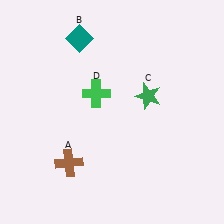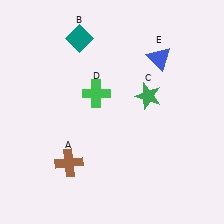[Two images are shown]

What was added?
A blue triangle (E) was added in Image 2.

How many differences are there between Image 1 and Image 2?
There is 1 difference between the two images.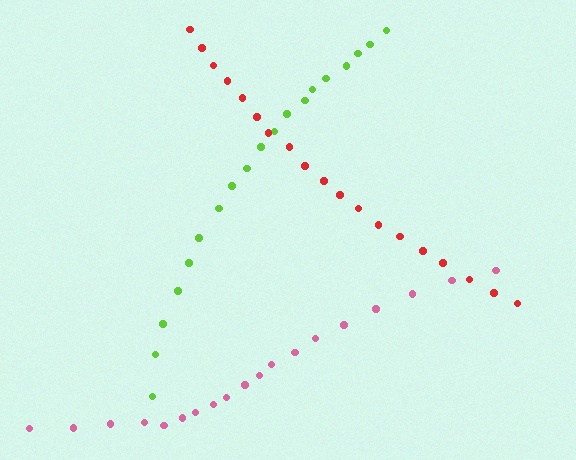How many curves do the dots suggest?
There are 3 distinct paths.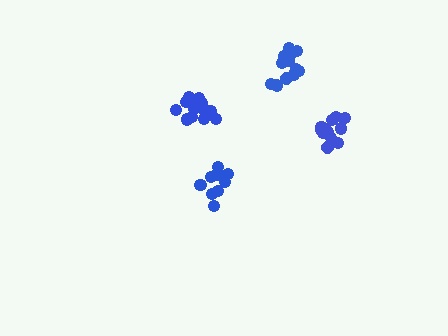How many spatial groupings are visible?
There are 4 spatial groupings.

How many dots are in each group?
Group 1: 10 dots, Group 2: 12 dots, Group 3: 15 dots, Group 4: 13 dots (50 total).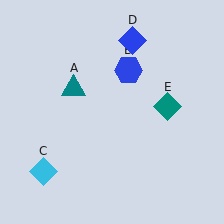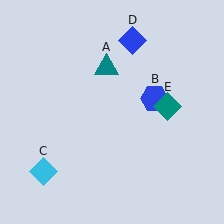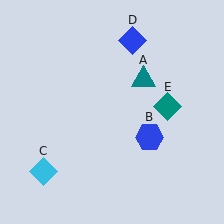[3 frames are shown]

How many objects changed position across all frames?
2 objects changed position: teal triangle (object A), blue hexagon (object B).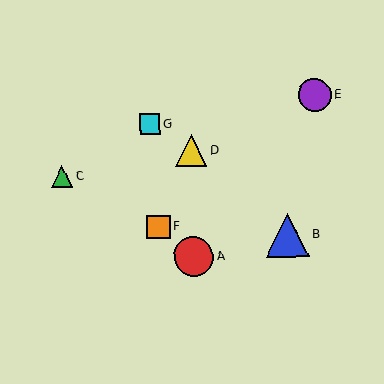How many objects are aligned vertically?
2 objects (A, D) are aligned vertically.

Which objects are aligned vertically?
Objects A, D are aligned vertically.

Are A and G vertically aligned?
No, A is at x≈194 and G is at x≈150.